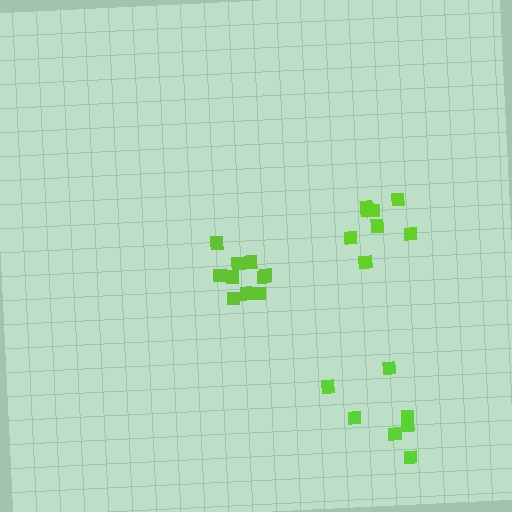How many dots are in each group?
Group 1: 7 dots, Group 2: 8 dots, Group 3: 10 dots (25 total).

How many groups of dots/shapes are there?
There are 3 groups.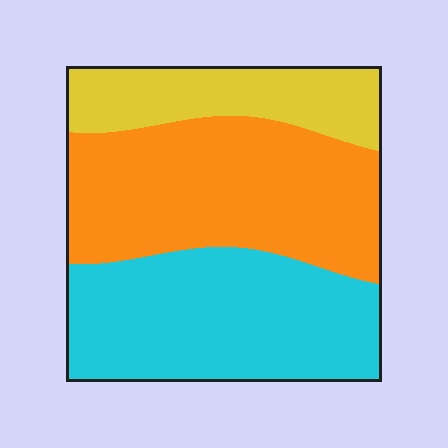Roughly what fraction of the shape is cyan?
Cyan takes up between a quarter and a half of the shape.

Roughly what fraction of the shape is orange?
Orange covers roughly 40% of the shape.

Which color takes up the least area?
Yellow, at roughly 20%.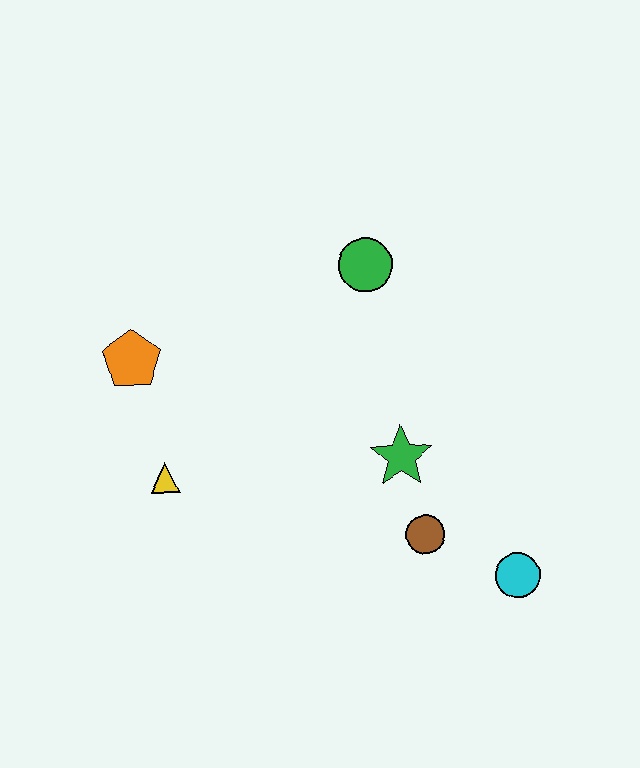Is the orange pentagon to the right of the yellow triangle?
No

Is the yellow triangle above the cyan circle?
Yes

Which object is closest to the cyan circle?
The brown circle is closest to the cyan circle.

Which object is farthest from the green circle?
The cyan circle is farthest from the green circle.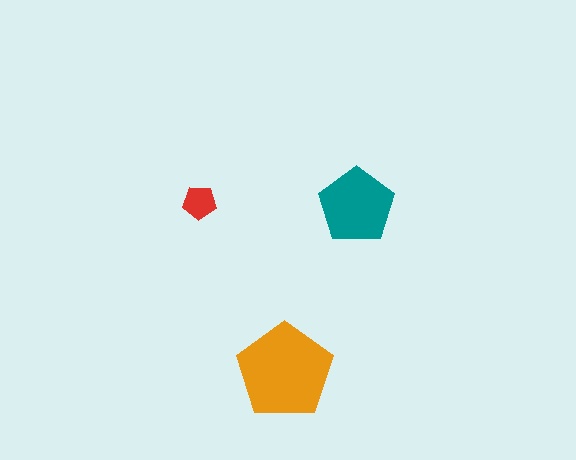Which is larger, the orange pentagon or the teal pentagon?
The orange one.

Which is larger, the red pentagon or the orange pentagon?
The orange one.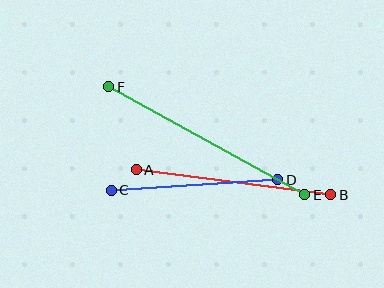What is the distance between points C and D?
The distance is approximately 167 pixels.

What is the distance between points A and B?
The distance is approximately 196 pixels.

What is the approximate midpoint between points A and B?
The midpoint is at approximately (234, 182) pixels.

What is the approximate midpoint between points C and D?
The midpoint is at approximately (194, 185) pixels.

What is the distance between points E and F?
The distance is approximately 224 pixels.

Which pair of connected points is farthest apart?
Points E and F are farthest apart.